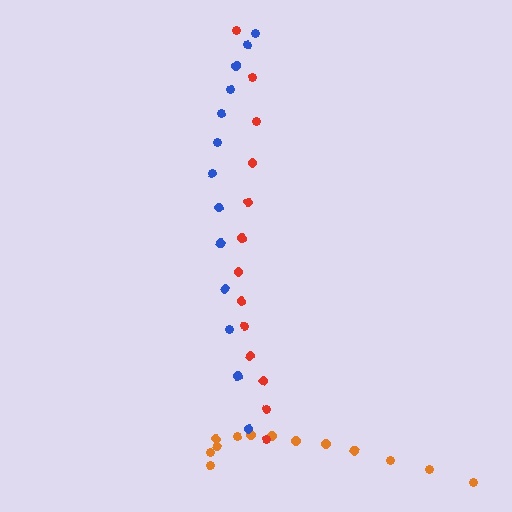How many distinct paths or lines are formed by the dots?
There are 3 distinct paths.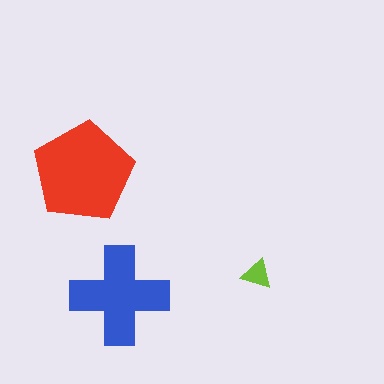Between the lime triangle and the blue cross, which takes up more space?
The blue cross.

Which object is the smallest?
The lime triangle.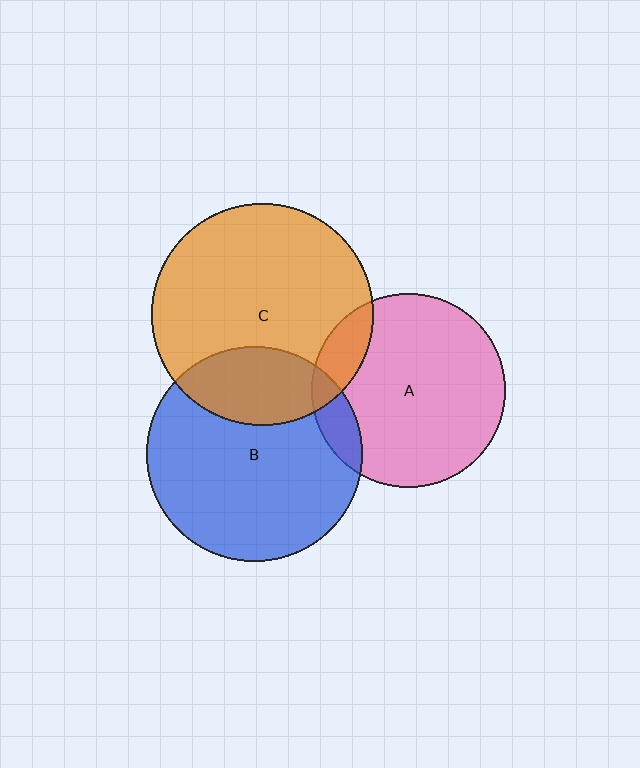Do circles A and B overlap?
Yes.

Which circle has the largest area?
Circle C (orange).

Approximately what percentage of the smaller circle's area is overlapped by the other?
Approximately 10%.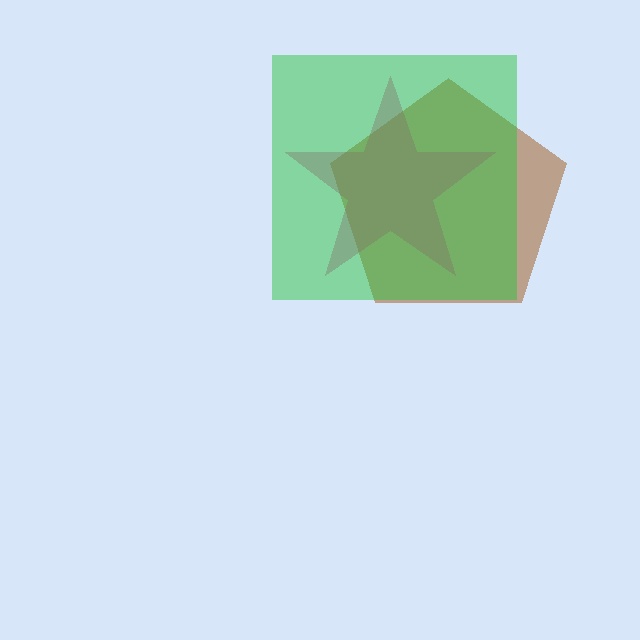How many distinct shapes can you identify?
There are 3 distinct shapes: a brown pentagon, a magenta star, a green square.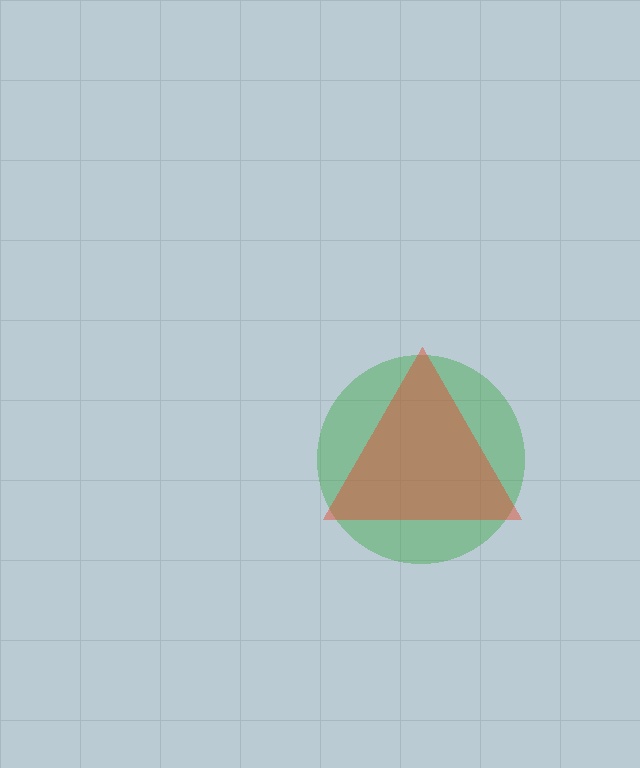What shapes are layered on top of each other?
The layered shapes are: a green circle, a red triangle.